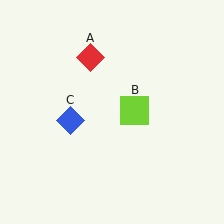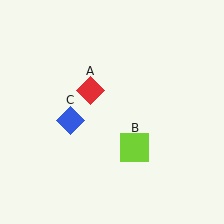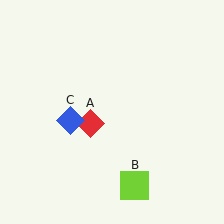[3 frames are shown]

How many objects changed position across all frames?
2 objects changed position: red diamond (object A), lime square (object B).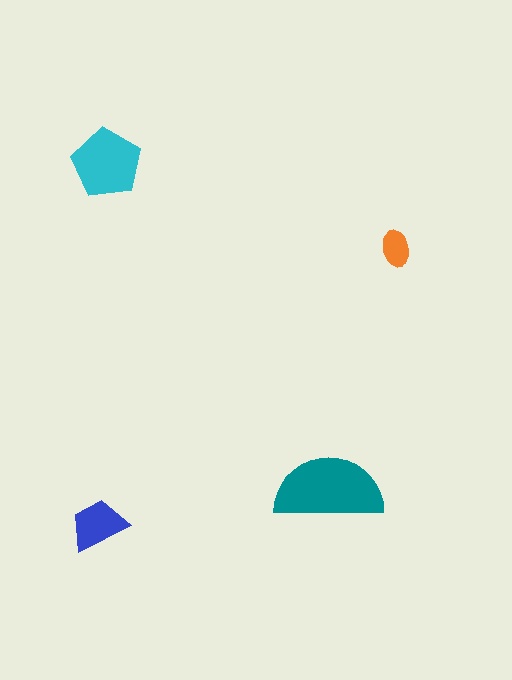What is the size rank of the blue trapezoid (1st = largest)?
3rd.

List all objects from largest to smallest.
The teal semicircle, the cyan pentagon, the blue trapezoid, the orange ellipse.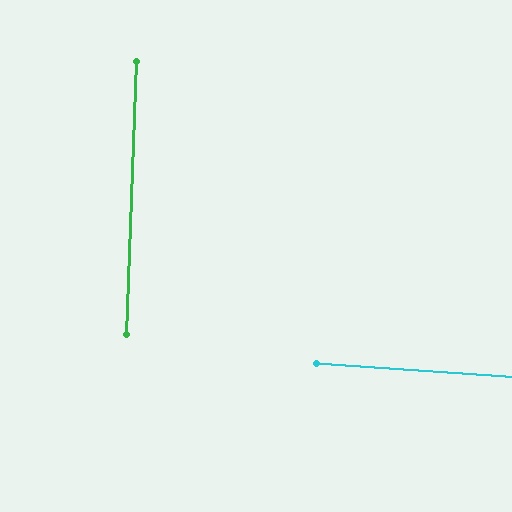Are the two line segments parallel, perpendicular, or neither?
Perpendicular — they meet at approximately 88°.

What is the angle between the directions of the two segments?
Approximately 88 degrees.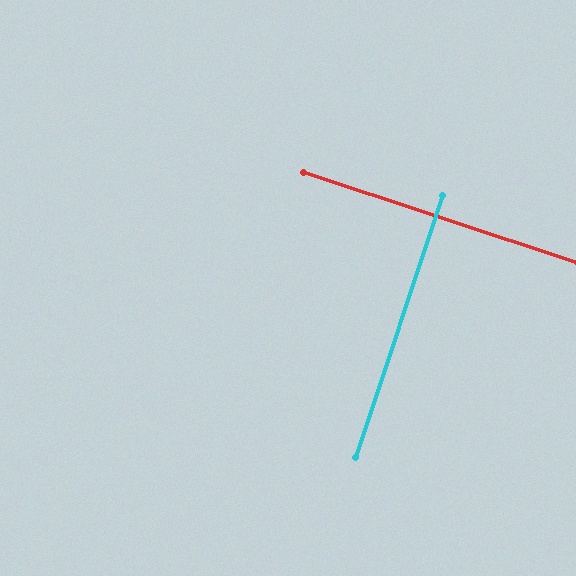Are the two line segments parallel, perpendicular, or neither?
Perpendicular — they meet at approximately 90°.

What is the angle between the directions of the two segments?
Approximately 90 degrees.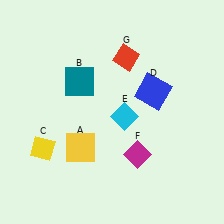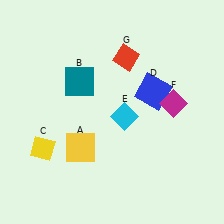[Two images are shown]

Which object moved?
The magenta diamond (F) moved up.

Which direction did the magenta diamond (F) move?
The magenta diamond (F) moved up.